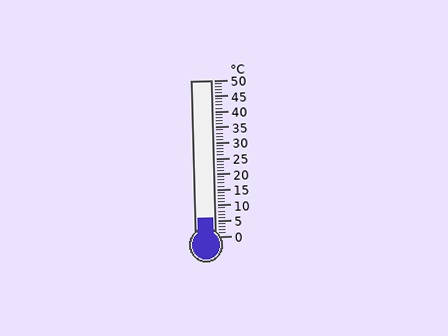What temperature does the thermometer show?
The thermometer shows approximately 6°C.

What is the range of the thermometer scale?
The thermometer scale ranges from 0°C to 50°C.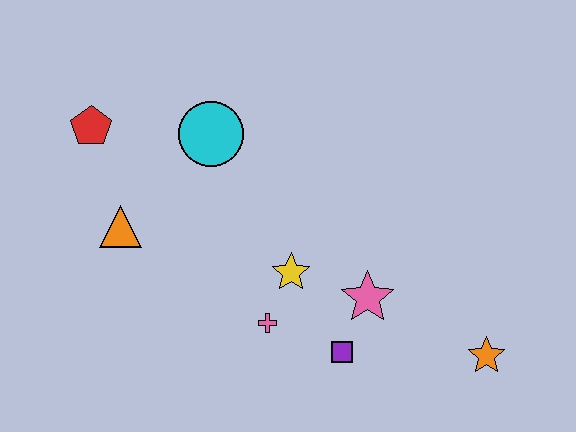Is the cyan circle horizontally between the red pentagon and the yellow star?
Yes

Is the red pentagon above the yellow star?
Yes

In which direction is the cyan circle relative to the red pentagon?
The cyan circle is to the right of the red pentagon.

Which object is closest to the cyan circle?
The red pentagon is closest to the cyan circle.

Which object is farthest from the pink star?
The red pentagon is farthest from the pink star.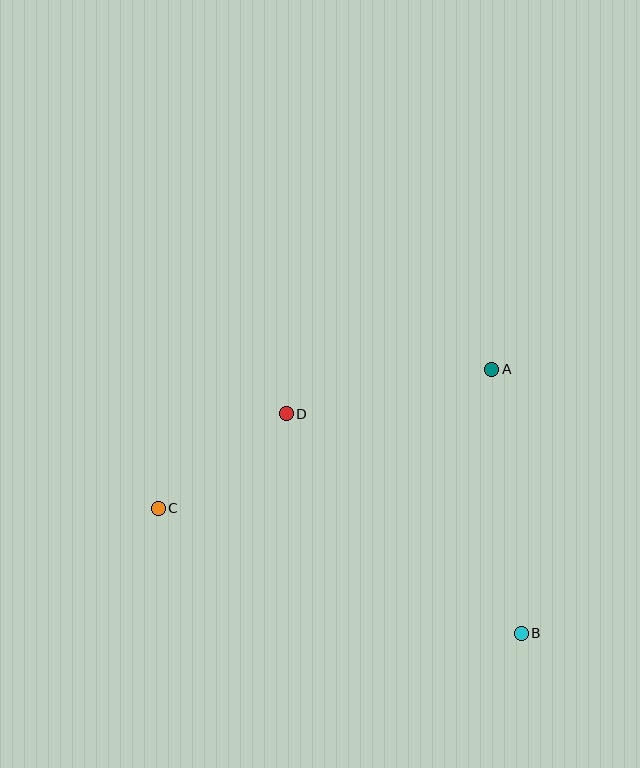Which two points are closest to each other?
Points C and D are closest to each other.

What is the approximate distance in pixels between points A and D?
The distance between A and D is approximately 210 pixels.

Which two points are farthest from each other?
Points B and C are farthest from each other.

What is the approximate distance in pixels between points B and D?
The distance between B and D is approximately 322 pixels.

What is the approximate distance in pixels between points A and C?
The distance between A and C is approximately 362 pixels.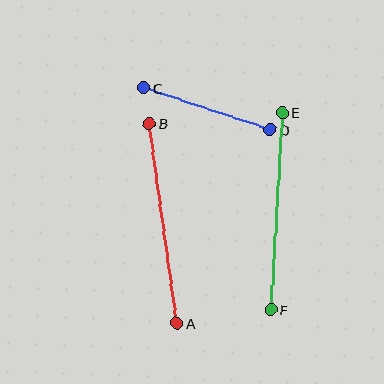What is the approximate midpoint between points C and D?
The midpoint is at approximately (207, 109) pixels.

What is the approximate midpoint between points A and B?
The midpoint is at approximately (163, 223) pixels.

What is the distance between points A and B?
The distance is approximately 202 pixels.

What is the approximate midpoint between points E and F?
The midpoint is at approximately (277, 211) pixels.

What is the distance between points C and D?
The distance is approximately 134 pixels.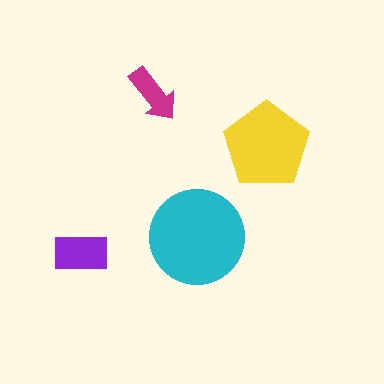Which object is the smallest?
The magenta arrow.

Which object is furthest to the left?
The purple rectangle is leftmost.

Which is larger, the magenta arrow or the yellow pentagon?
The yellow pentagon.